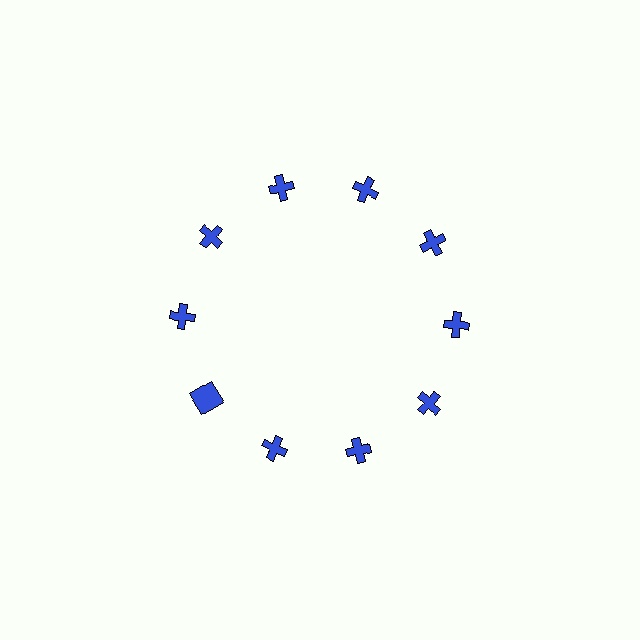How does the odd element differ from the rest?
It has a different shape: square instead of cross.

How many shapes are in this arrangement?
There are 10 shapes arranged in a ring pattern.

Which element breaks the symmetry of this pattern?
The blue square at roughly the 8 o'clock position breaks the symmetry. All other shapes are blue crosses.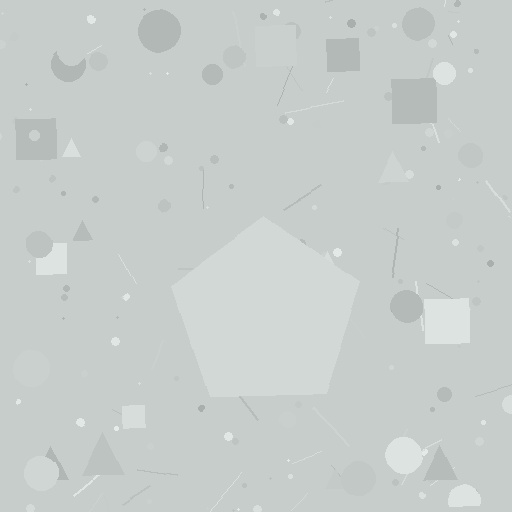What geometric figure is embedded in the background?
A pentagon is embedded in the background.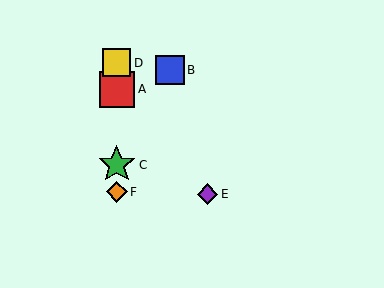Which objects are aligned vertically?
Objects A, C, D, F are aligned vertically.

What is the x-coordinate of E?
Object E is at x≈207.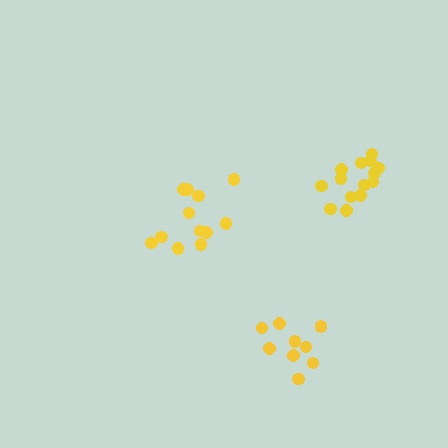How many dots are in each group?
Group 1: 12 dots, Group 2: 14 dots, Group 3: 9 dots (35 total).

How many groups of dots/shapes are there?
There are 3 groups.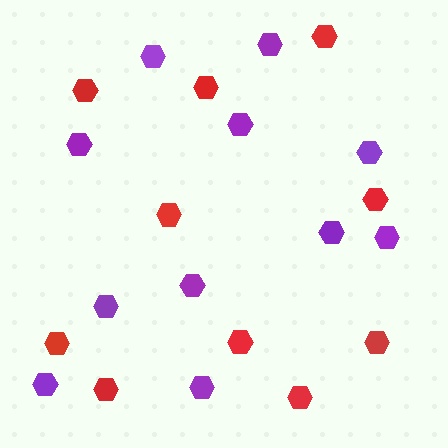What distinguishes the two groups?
There are 2 groups: one group of purple hexagons (11) and one group of red hexagons (10).